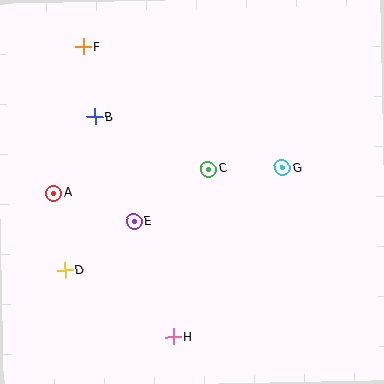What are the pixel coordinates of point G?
Point G is at (282, 168).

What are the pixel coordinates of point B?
Point B is at (95, 117).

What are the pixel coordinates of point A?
Point A is at (54, 193).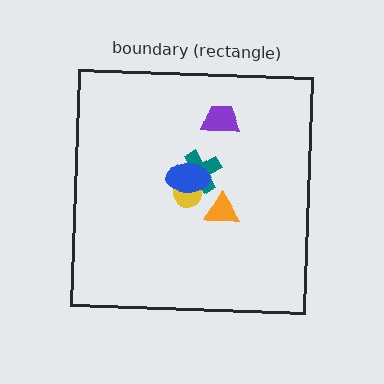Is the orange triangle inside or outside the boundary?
Inside.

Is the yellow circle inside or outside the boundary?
Inside.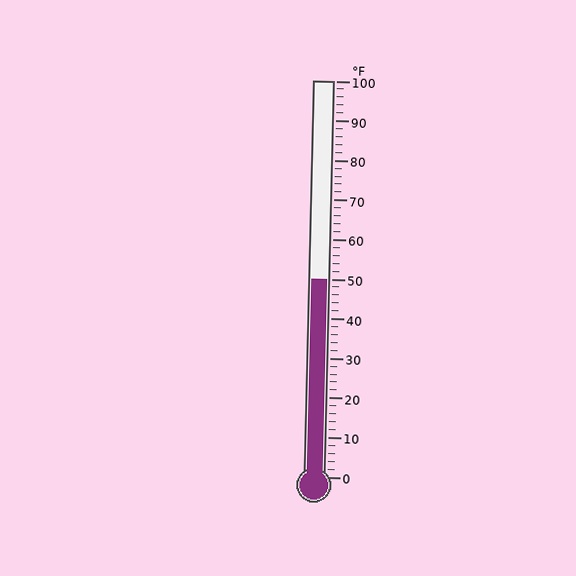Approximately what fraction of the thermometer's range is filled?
The thermometer is filled to approximately 50% of its range.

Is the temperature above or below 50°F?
The temperature is at 50°F.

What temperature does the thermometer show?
The thermometer shows approximately 50°F.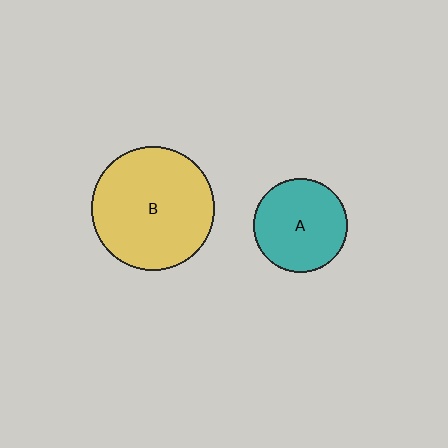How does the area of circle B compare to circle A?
Approximately 1.7 times.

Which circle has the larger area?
Circle B (yellow).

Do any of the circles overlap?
No, none of the circles overlap.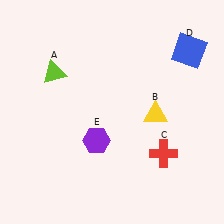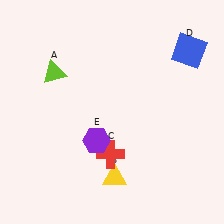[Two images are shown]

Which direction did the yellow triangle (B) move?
The yellow triangle (B) moved down.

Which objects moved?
The objects that moved are: the yellow triangle (B), the red cross (C).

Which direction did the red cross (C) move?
The red cross (C) moved left.